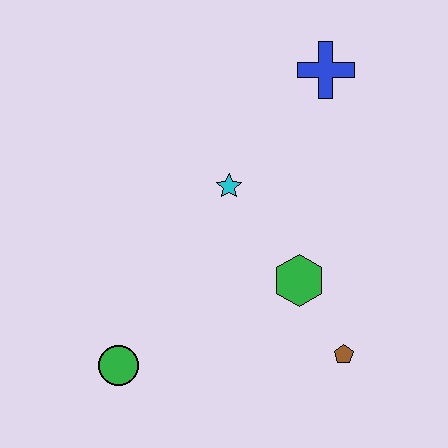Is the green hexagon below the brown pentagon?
No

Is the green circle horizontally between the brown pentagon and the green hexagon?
No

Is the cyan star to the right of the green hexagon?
No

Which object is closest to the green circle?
The green hexagon is closest to the green circle.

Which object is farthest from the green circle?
The blue cross is farthest from the green circle.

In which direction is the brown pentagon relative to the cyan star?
The brown pentagon is below the cyan star.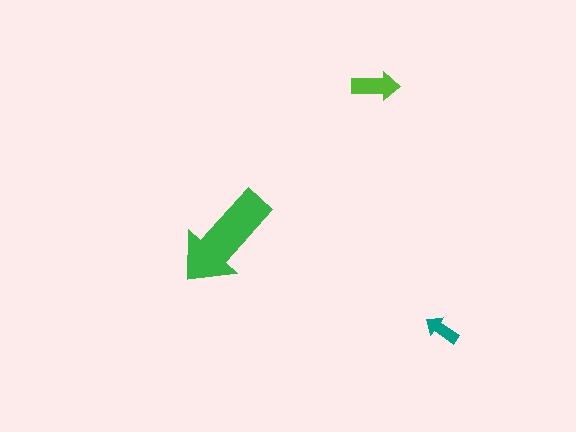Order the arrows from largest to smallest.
the green one, the lime one, the teal one.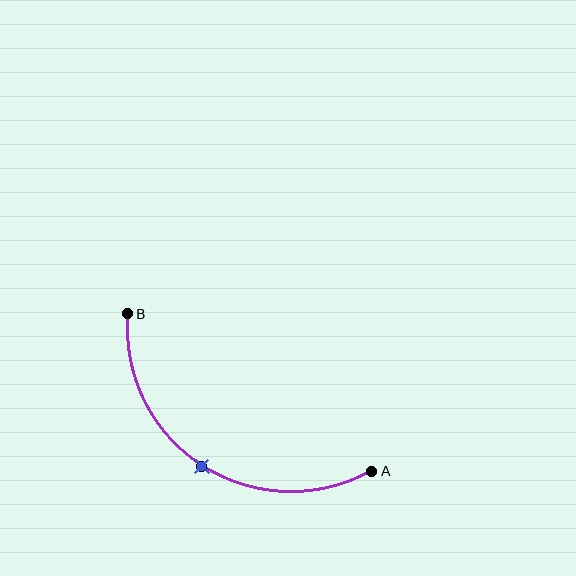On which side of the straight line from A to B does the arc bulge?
The arc bulges below the straight line connecting A and B.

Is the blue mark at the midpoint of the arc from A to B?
Yes. The blue mark lies on the arc at equal arc-length from both A and B — it is the arc midpoint.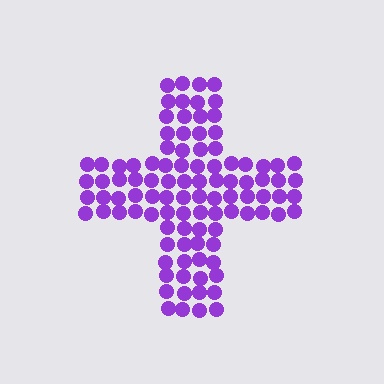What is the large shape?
The large shape is a cross.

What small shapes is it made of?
It is made of small circles.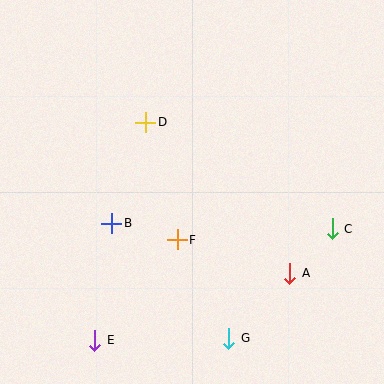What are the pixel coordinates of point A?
Point A is at (290, 273).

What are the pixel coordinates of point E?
Point E is at (95, 340).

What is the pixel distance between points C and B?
The distance between C and B is 221 pixels.